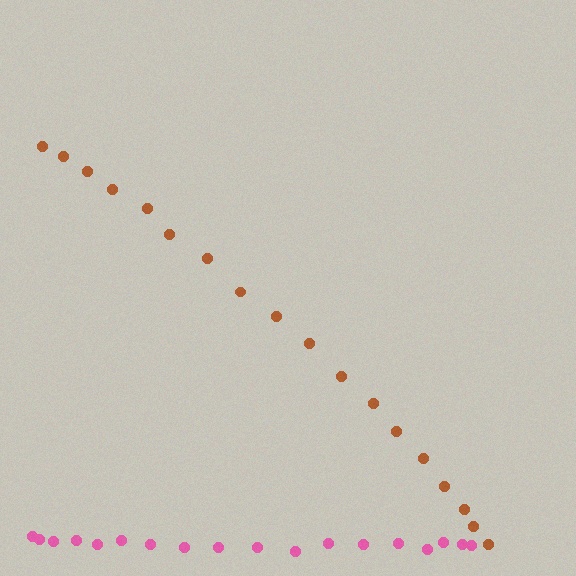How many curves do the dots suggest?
There are 2 distinct paths.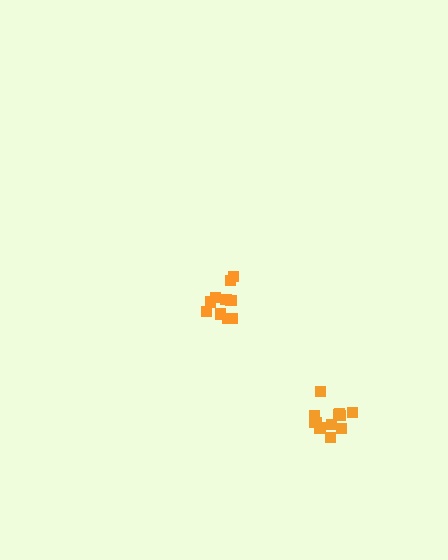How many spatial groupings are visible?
There are 2 spatial groupings.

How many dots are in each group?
Group 1: 10 dots, Group 2: 12 dots (22 total).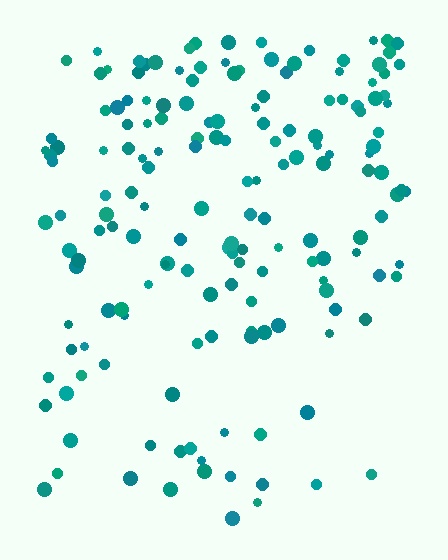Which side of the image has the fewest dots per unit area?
The bottom.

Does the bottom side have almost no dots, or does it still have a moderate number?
Still a moderate number, just noticeably fewer than the top.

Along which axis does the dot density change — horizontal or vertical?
Vertical.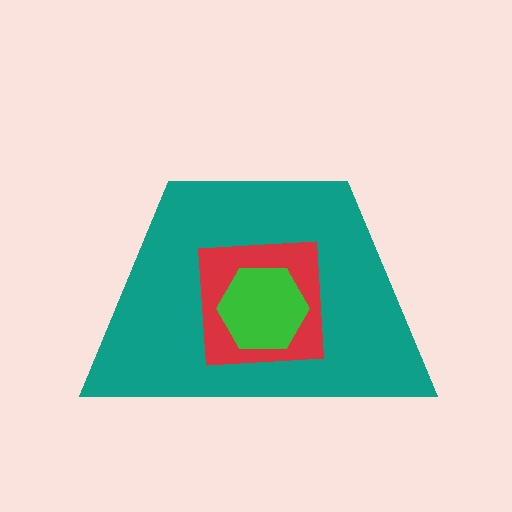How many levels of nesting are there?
3.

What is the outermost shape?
The teal trapezoid.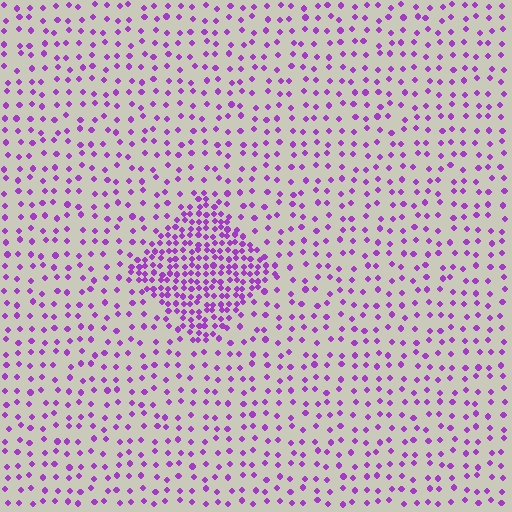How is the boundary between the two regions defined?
The boundary is defined by a change in element density (approximately 2.7x ratio). All elements are the same color, size, and shape.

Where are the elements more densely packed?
The elements are more densely packed inside the diamond boundary.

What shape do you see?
I see a diamond.